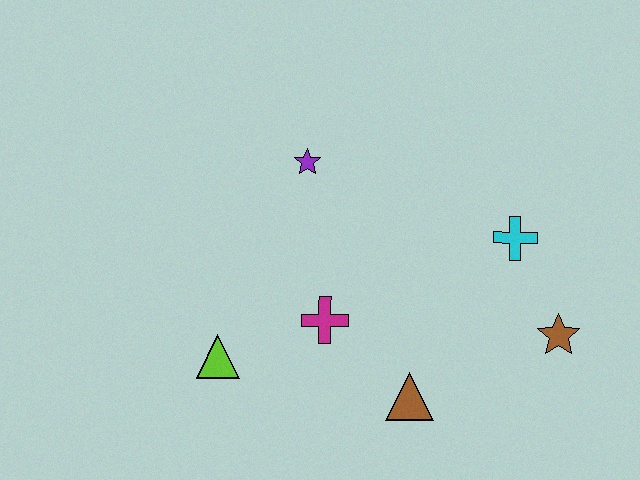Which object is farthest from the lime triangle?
The brown star is farthest from the lime triangle.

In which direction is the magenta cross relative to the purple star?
The magenta cross is below the purple star.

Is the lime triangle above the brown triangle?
Yes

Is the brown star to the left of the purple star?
No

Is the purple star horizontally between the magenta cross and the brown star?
No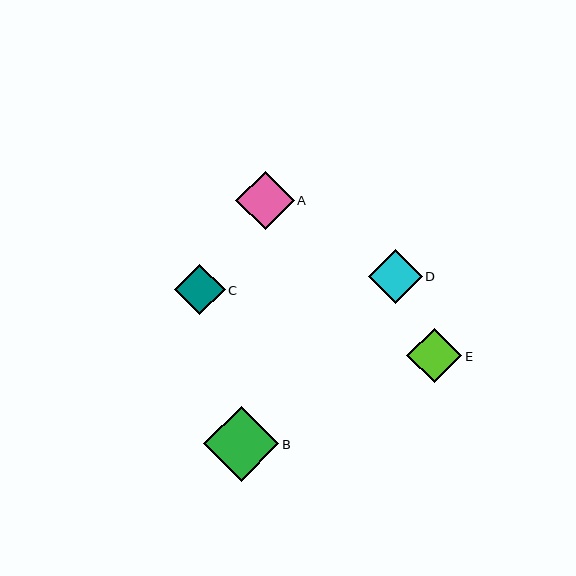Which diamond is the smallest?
Diamond C is the smallest with a size of approximately 50 pixels.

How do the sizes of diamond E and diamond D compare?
Diamond E and diamond D are approximately the same size.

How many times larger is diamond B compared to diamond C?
Diamond B is approximately 1.5 times the size of diamond C.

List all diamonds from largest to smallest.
From largest to smallest: B, A, E, D, C.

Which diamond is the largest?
Diamond B is the largest with a size of approximately 75 pixels.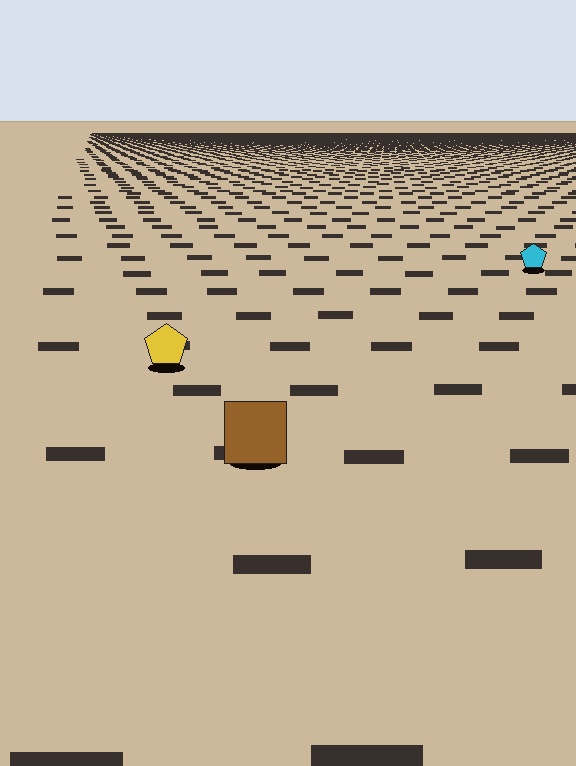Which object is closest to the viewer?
The brown square is closest. The texture marks near it are larger and more spread out.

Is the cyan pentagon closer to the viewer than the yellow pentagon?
No. The yellow pentagon is closer — you can tell from the texture gradient: the ground texture is coarser near it.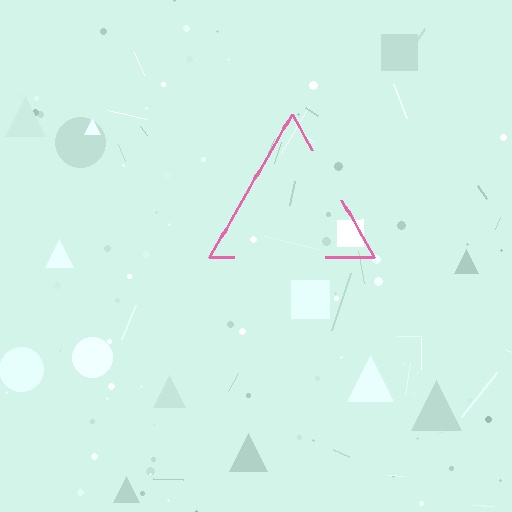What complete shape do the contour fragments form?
The contour fragments form a triangle.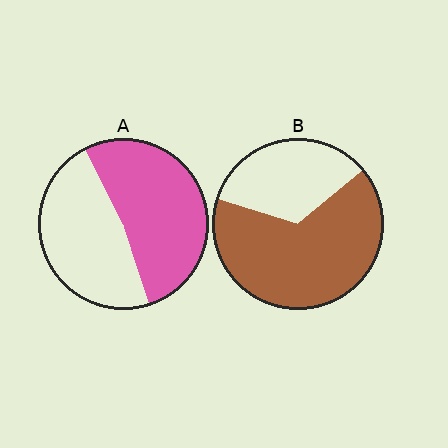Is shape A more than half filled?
Roughly half.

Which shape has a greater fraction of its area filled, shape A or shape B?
Shape B.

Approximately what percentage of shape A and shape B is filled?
A is approximately 55% and B is approximately 65%.